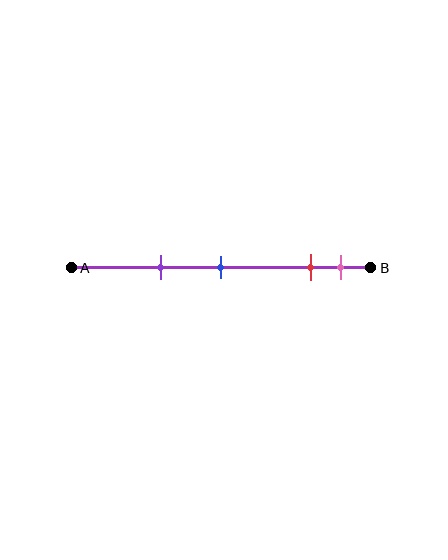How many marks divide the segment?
There are 4 marks dividing the segment.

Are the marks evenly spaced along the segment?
No, the marks are not evenly spaced.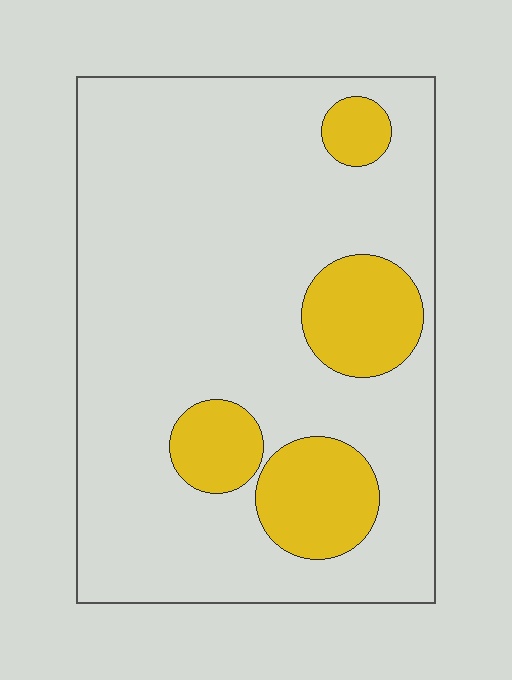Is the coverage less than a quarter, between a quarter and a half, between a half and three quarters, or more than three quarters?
Less than a quarter.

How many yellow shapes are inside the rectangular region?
4.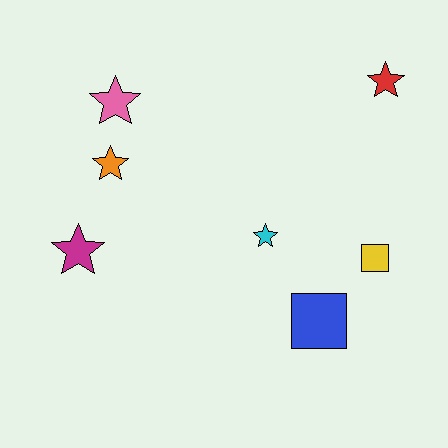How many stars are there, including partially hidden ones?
There are 5 stars.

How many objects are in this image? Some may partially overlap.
There are 7 objects.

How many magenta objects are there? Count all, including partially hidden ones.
There is 1 magenta object.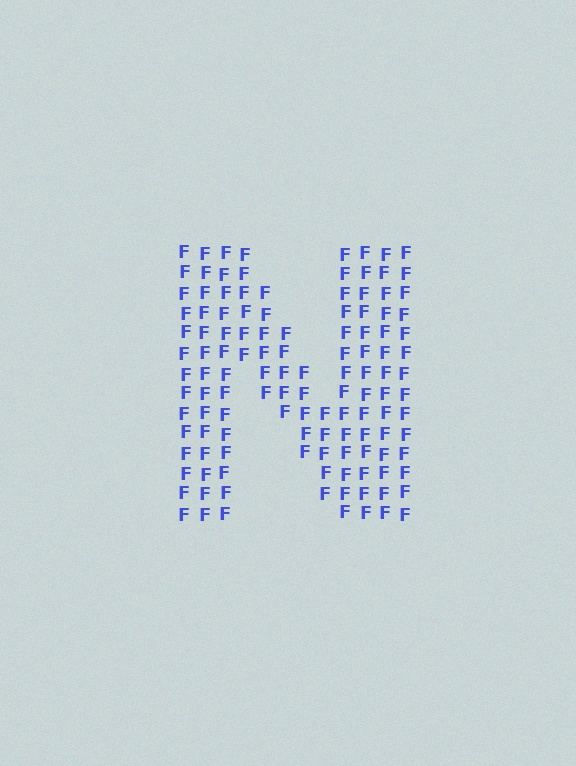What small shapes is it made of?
It is made of small letter F's.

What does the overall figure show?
The overall figure shows the letter N.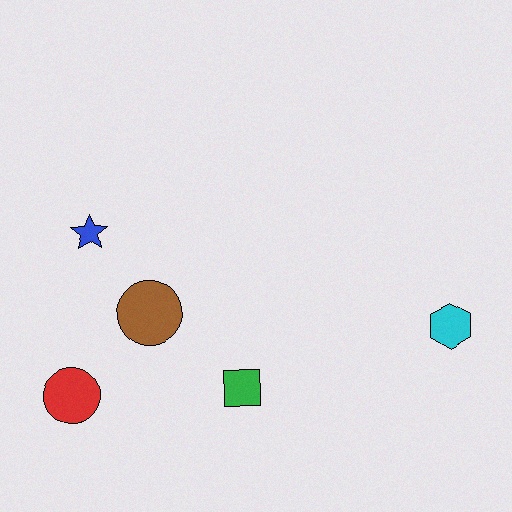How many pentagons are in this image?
There are no pentagons.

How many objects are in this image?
There are 5 objects.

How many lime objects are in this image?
There are no lime objects.